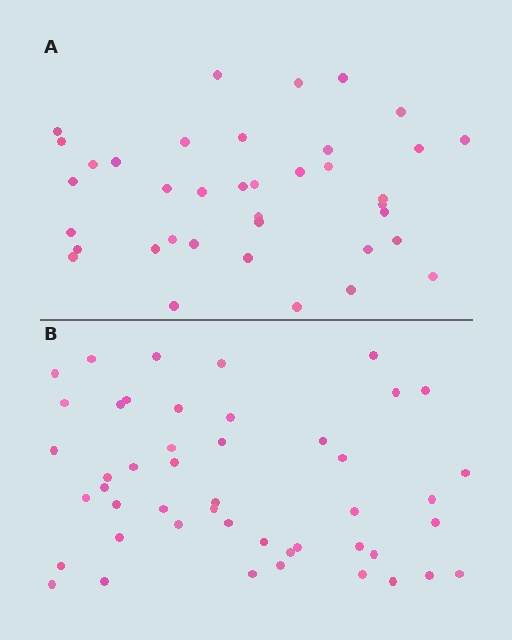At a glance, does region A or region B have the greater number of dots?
Region B (the bottom region) has more dots.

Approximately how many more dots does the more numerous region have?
Region B has roughly 8 or so more dots than region A.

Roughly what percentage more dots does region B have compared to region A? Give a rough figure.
About 25% more.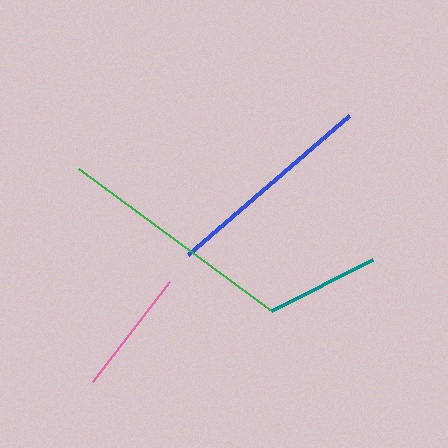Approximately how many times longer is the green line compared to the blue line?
The green line is approximately 1.1 times the length of the blue line.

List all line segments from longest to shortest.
From longest to shortest: green, blue, pink, teal.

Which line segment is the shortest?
The teal line is the shortest at approximately 113 pixels.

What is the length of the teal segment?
The teal segment is approximately 113 pixels long.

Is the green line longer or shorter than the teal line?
The green line is longer than the teal line.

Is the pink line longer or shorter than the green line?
The green line is longer than the pink line.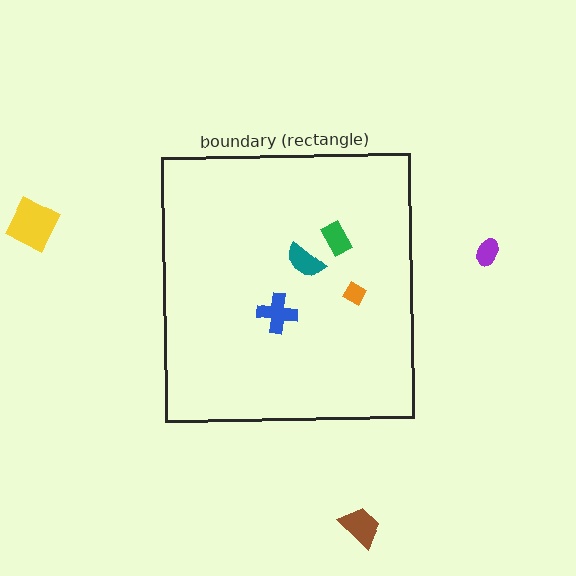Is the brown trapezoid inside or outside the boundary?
Outside.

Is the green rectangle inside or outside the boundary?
Inside.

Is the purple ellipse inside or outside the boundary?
Outside.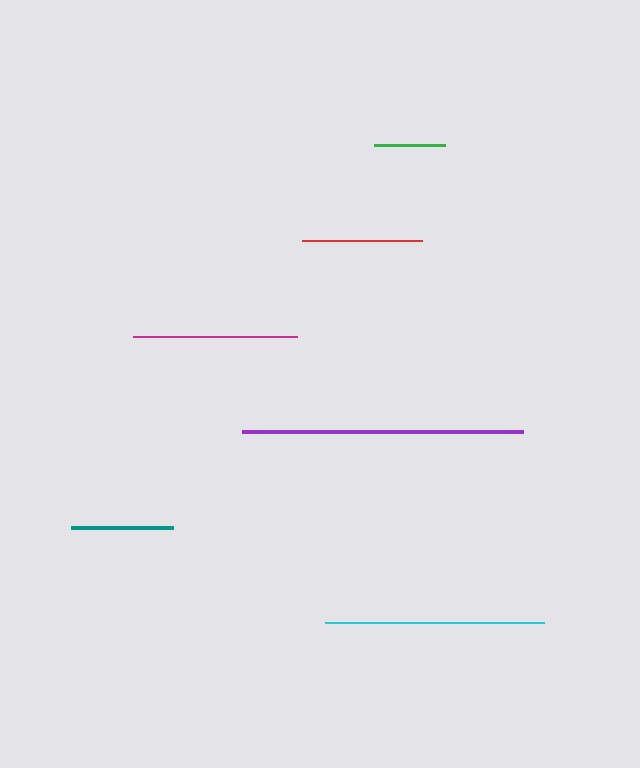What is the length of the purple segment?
The purple segment is approximately 281 pixels long.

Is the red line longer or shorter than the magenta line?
The magenta line is longer than the red line.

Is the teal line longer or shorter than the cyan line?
The cyan line is longer than the teal line.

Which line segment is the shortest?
The green line is the shortest at approximately 71 pixels.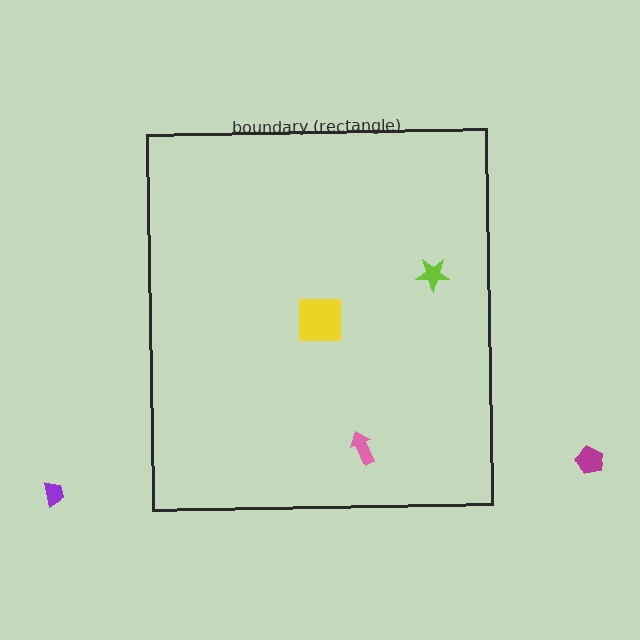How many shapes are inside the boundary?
3 inside, 2 outside.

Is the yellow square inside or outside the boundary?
Inside.